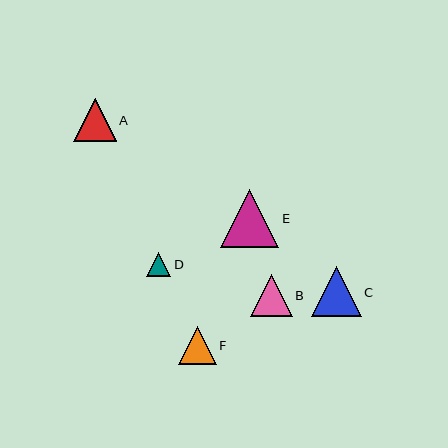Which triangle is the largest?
Triangle E is the largest with a size of approximately 59 pixels.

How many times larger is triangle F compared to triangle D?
Triangle F is approximately 1.5 times the size of triangle D.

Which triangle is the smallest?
Triangle D is the smallest with a size of approximately 25 pixels.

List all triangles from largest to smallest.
From largest to smallest: E, C, A, B, F, D.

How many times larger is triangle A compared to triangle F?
Triangle A is approximately 1.1 times the size of triangle F.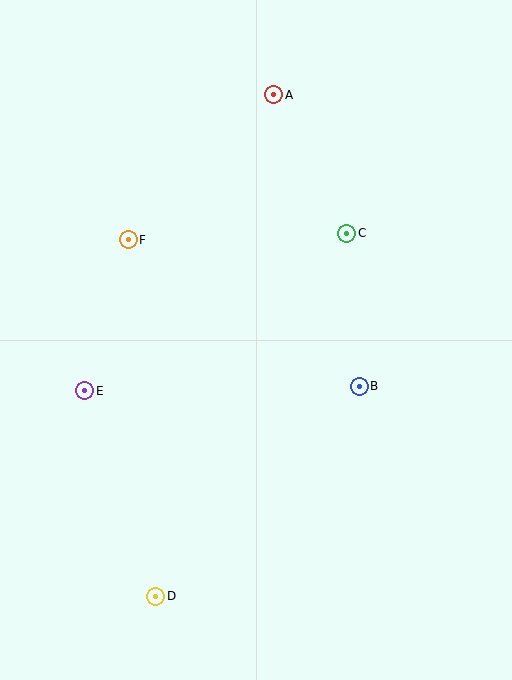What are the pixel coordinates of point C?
Point C is at (347, 233).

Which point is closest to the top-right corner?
Point A is closest to the top-right corner.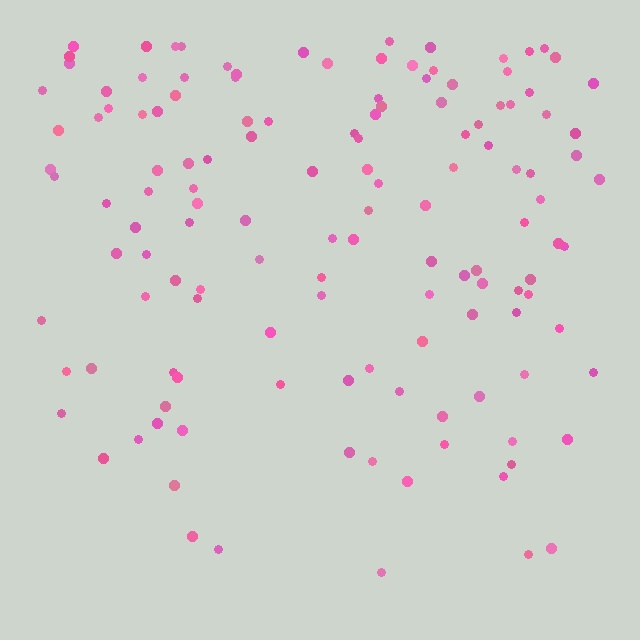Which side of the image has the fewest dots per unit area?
The bottom.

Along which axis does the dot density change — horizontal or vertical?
Vertical.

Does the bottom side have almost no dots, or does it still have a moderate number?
Still a moderate number, just noticeably fewer than the top.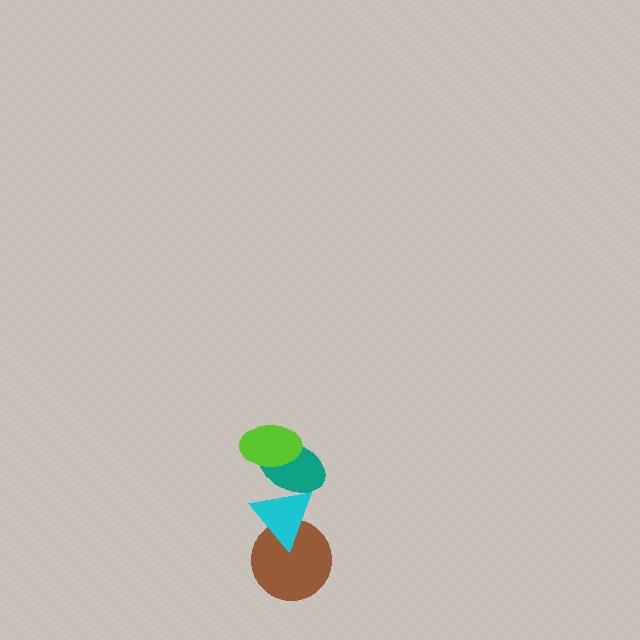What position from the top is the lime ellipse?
The lime ellipse is 1st from the top.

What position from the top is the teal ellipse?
The teal ellipse is 2nd from the top.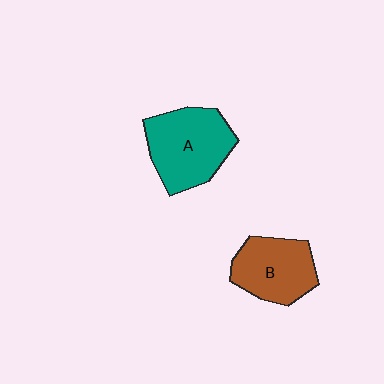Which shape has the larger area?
Shape A (teal).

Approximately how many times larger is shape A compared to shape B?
Approximately 1.2 times.